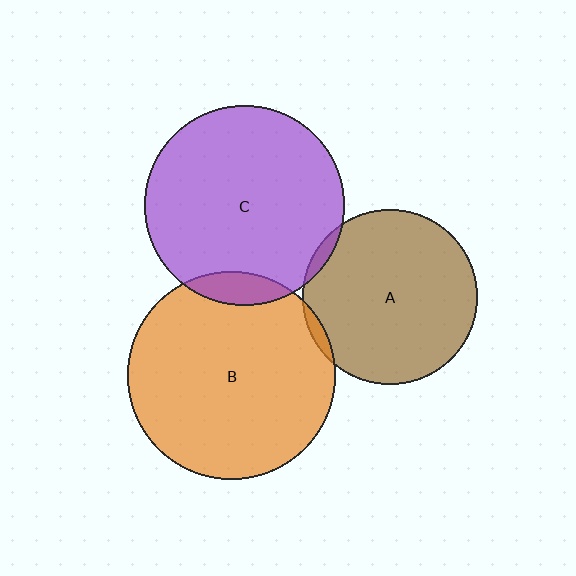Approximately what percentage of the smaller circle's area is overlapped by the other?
Approximately 5%.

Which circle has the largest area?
Circle B (orange).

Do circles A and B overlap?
Yes.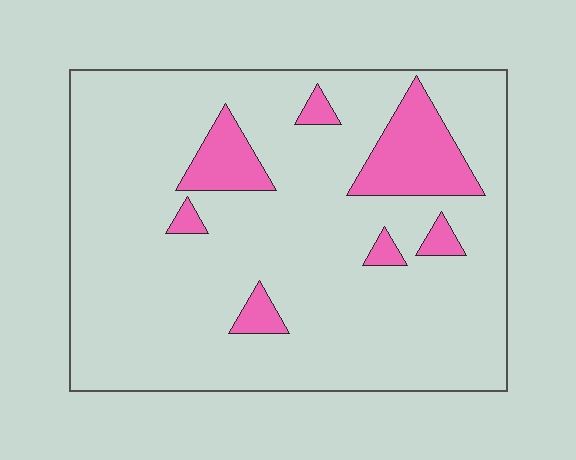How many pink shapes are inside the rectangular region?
7.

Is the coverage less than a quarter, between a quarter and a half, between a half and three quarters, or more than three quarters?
Less than a quarter.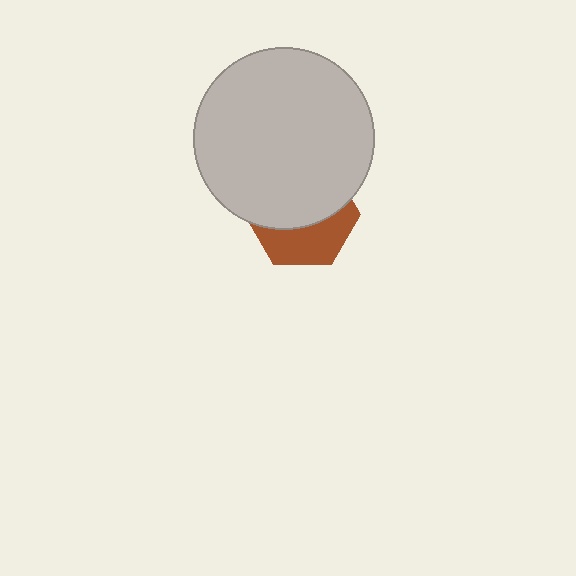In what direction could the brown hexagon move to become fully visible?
The brown hexagon could move down. That would shift it out from behind the light gray circle entirely.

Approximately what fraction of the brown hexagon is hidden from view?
Roughly 59% of the brown hexagon is hidden behind the light gray circle.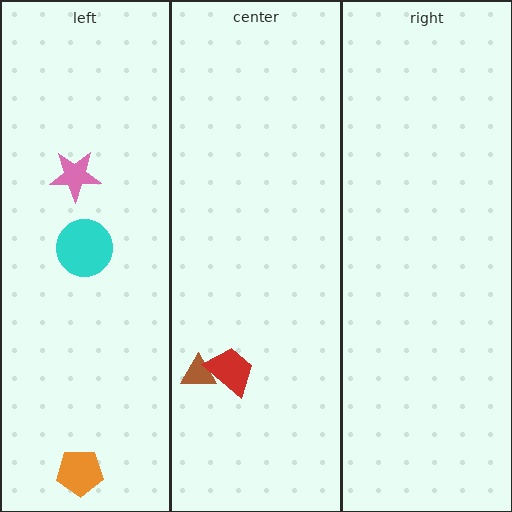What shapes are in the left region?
The cyan circle, the orange pentagon, the pink star.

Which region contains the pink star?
The left region.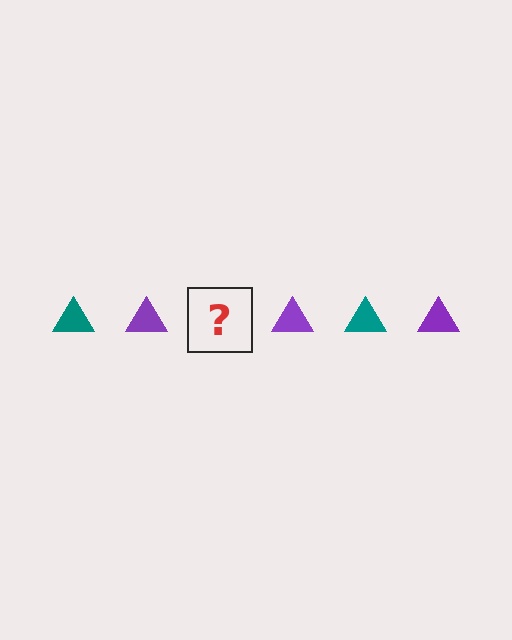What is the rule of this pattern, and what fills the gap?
The rule is that the pattern cycles through teal, purple triangles. The gap should be filled with a teal triangle.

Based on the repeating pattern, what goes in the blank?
The blank should be a teal triangle.